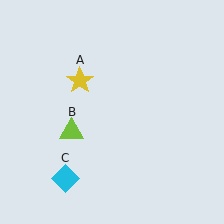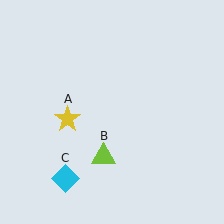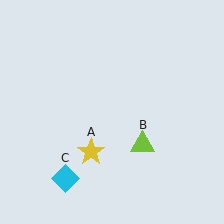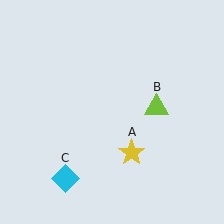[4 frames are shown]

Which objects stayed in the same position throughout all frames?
Cyan diamond (object C) remained stationary.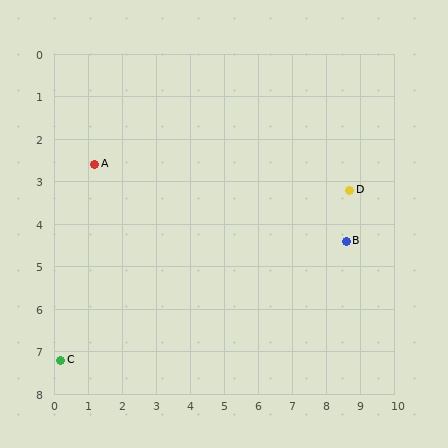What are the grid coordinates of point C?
Point C is at approximately (0.2, 7.2).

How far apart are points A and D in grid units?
Points A and D are about 7.5 grid units apart.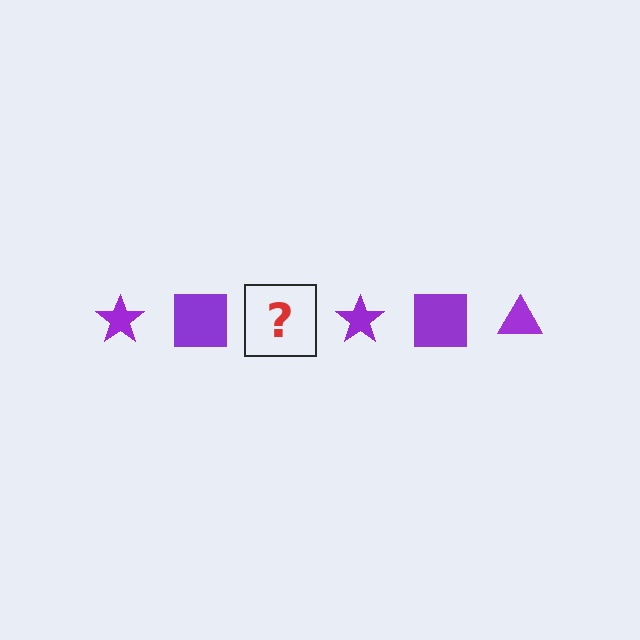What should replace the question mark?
The question mark should be replaced with a purple triangle.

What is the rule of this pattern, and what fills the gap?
The rule is that the pattern cycles through star, square, triangle shapes in purple. The gap should be filled with a purple triangle.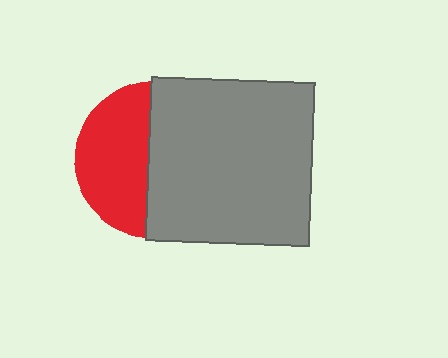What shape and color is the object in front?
The object in front is a gray square.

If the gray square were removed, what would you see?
You would see the complete red circle.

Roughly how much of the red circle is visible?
About half of it is visible (roughly 46%).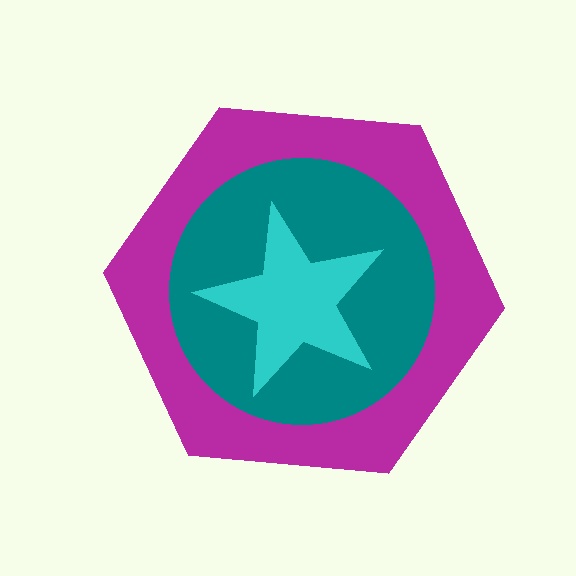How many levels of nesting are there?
3.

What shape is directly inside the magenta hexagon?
The teal circle.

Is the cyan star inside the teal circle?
Yes.